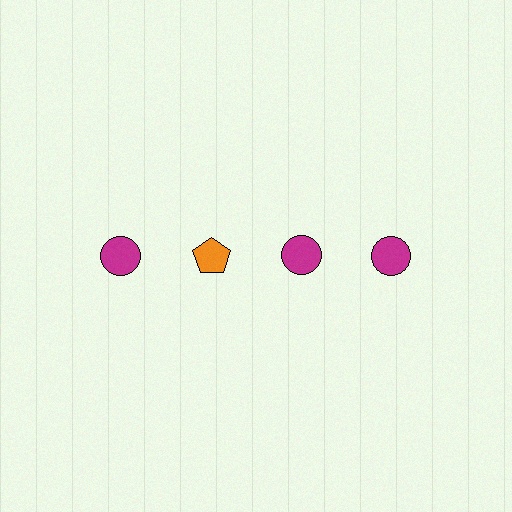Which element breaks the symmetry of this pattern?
The orange pentagon in the top row, second from left column breaks the symmetry. All other shapes are magenta circles.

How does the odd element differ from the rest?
It differs in both color (orange instead of magenta) and shape (pentagon instead of circle).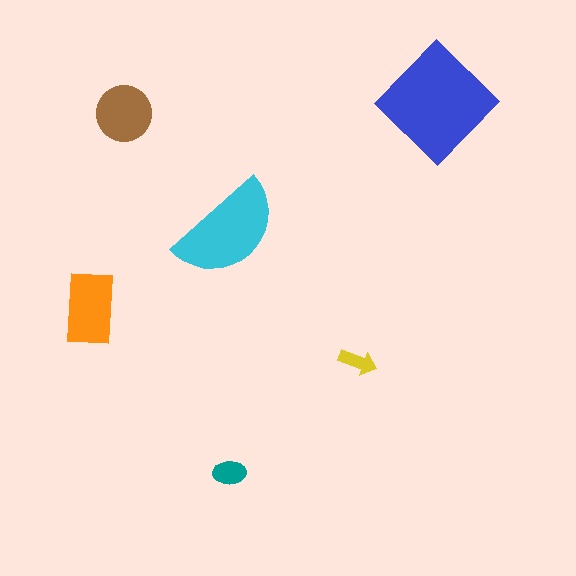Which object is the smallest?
The yellow arrow.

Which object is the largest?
The blue diamond.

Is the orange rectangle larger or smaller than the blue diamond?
Smaller.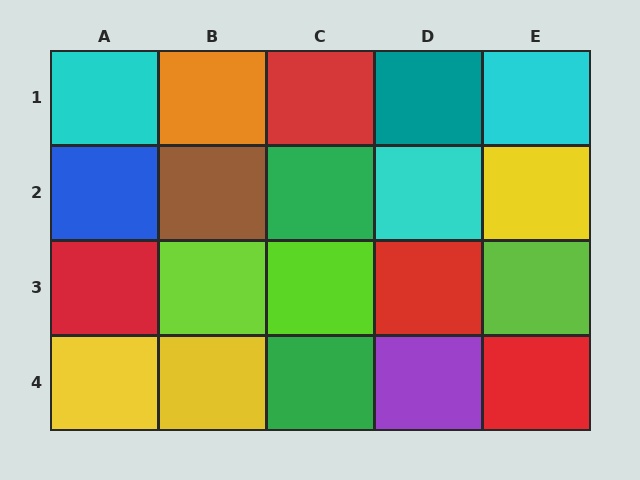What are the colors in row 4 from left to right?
Yellow, yellow, green, purple, red.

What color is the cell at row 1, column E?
Cyan.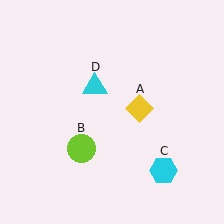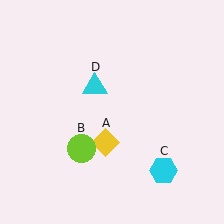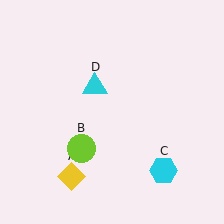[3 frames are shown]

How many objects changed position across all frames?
1 object changed position: yellow diamond (object A).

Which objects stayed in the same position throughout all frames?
Lime circle (object B) and cyan hexagon (object C) and cyan triangle (object D) remained stationary.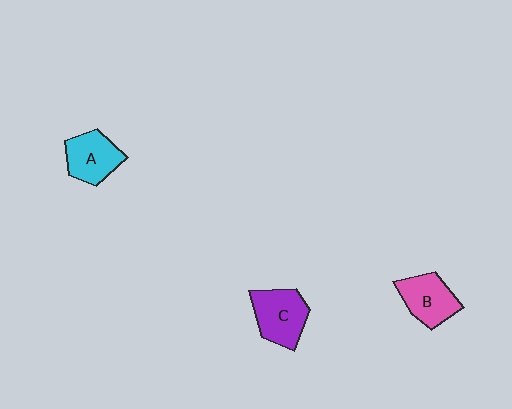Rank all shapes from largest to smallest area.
From largest to smallest: C (purple), A (cyan), B (pink).